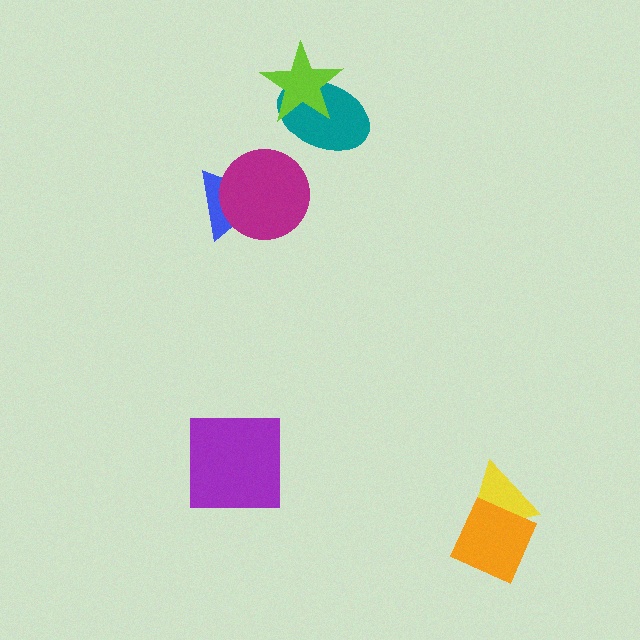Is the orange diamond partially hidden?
No, no other shape covers it.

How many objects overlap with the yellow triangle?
1 object overlaps with the yellow triangle.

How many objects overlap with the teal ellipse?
1 object overlaps with the teal ellipse.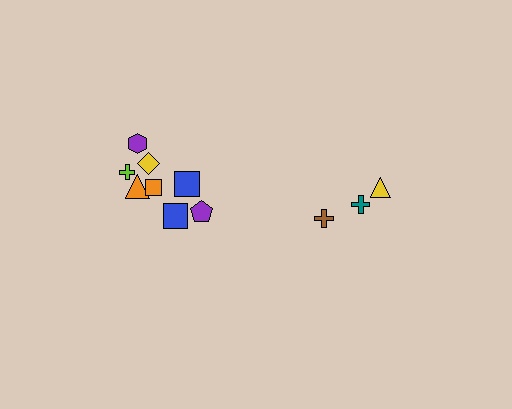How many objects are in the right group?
There are 3 objects.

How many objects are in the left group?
There are 8 objects.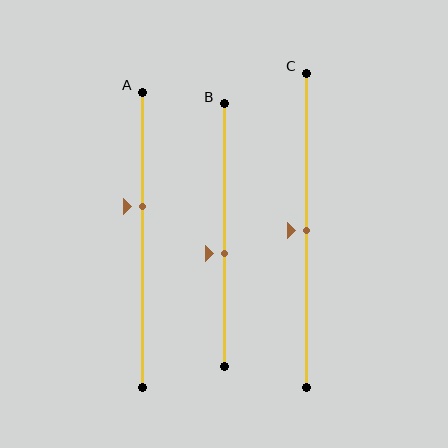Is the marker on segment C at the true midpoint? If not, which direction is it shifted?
Yes, the marker on segment C is at the true midpoint.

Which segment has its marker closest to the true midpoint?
Segment C has its marker closest to the true midpoint.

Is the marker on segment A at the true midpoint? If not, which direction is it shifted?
No, the marker on segment A is shifted upward by about 11% of the segment length.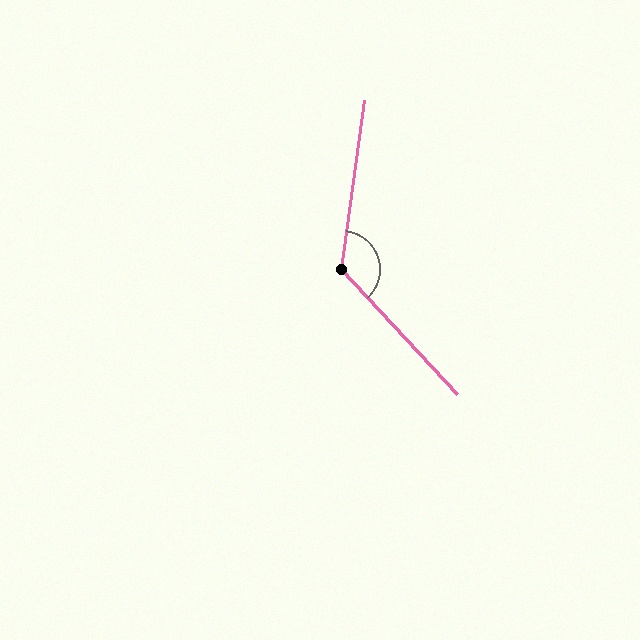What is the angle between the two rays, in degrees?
Approximately 129 degrees.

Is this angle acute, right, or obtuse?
It is obtuse.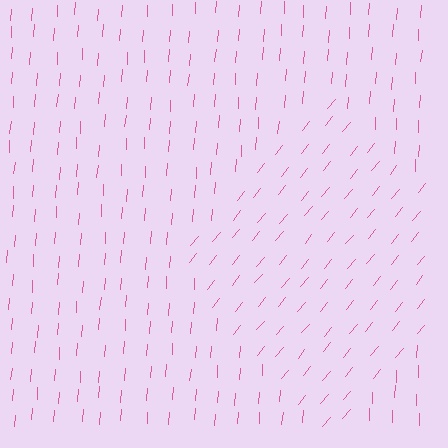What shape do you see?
I see a diamond.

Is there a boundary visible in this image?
Yes, there is a texture boundary formed by a change in line orientation.